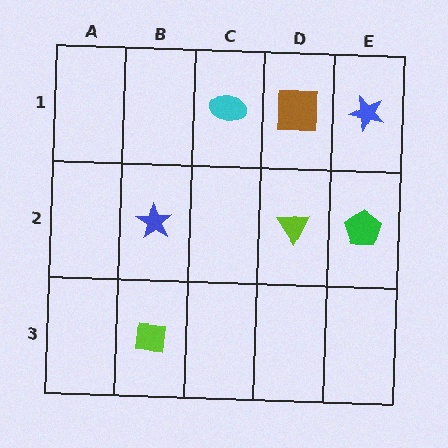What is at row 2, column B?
A blue star.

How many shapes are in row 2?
3 shapes.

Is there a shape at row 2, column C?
No, that cell is empty.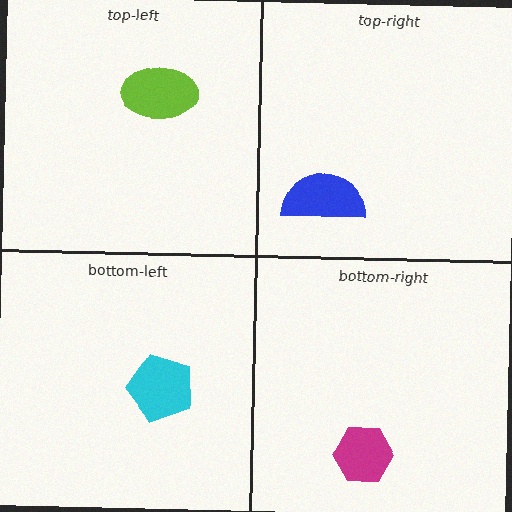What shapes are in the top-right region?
The blue semicircle.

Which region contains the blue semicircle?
The top-right region.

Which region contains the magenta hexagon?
The bottom-right region.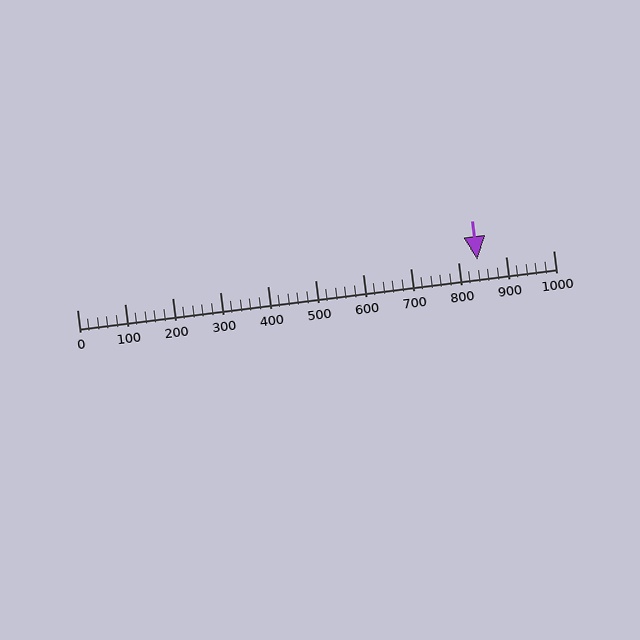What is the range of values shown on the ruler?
The ruler shows values from 0 to 1000.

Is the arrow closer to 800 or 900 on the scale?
The arrow is closer to 800.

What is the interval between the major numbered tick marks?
The major tick marks are spaced 100 units apart.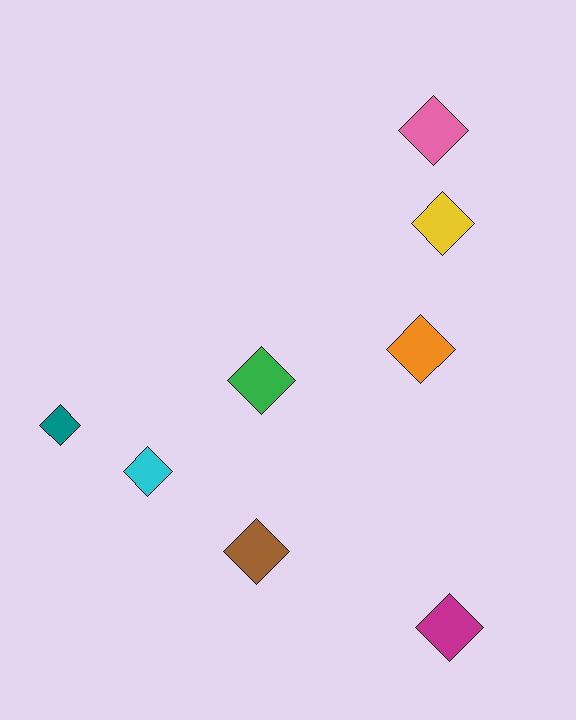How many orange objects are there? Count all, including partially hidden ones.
There is 1 orange object.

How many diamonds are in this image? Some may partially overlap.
There are 8 diamonds.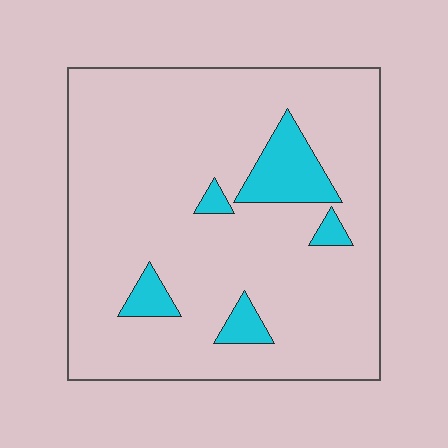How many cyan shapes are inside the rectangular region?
5.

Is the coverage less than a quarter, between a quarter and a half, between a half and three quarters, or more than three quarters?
Less than a quarter.